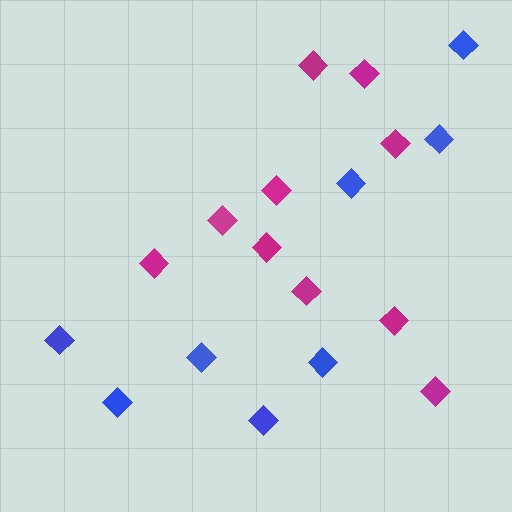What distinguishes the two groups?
There are 2 groups: one group of magenta diamonds (10) and one group of blue diamonds (8).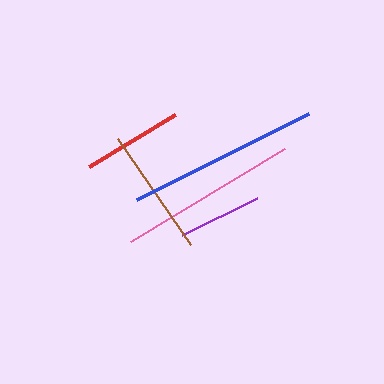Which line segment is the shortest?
The purple line is the shortest at approximately 83 pixels.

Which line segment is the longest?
The blue line is the longest at approximately 193 pixels.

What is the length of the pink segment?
The pink segment is approximately 179 pixels long.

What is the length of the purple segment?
The purple segment is approximately 83 pixels long.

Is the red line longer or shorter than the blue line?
The blue line is longer than the red line.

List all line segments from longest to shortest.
From longest to shortest: blue, pink, brown, red, purple.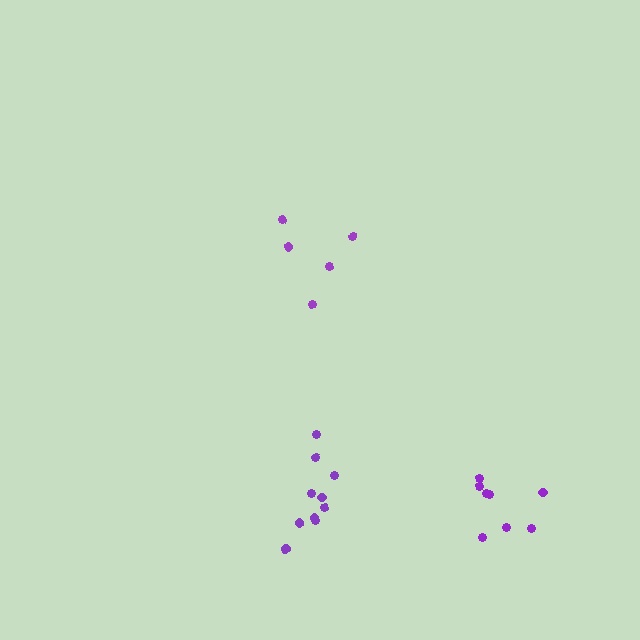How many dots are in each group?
Group 1: 5 dots, Group 2: 10 dots, Group 3: 8 dots (23 total).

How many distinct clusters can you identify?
There are 3 distinct clusters.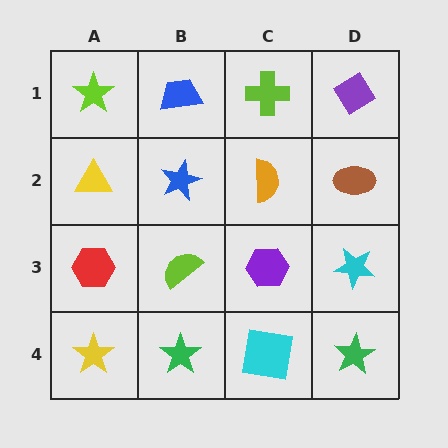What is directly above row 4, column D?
A cyan star.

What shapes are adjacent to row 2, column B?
A blue trapezoid (row 1, column B), a lime semicircle (row 3, column B), a yellow triangle (row 2, column A), an orange semicircle (row 2, column C).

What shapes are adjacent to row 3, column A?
A yellow triangle (row 2, column A), a yellow star (row 4, column A), a lime semicircle (row 3, column B).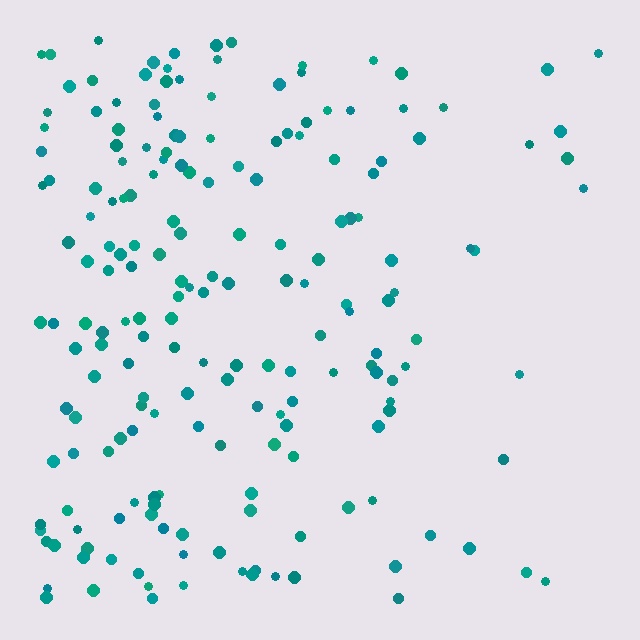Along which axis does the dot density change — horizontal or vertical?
Horizontal.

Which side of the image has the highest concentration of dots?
The left.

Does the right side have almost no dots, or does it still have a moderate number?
Still a moderate number, just noticeably fewer than the left.